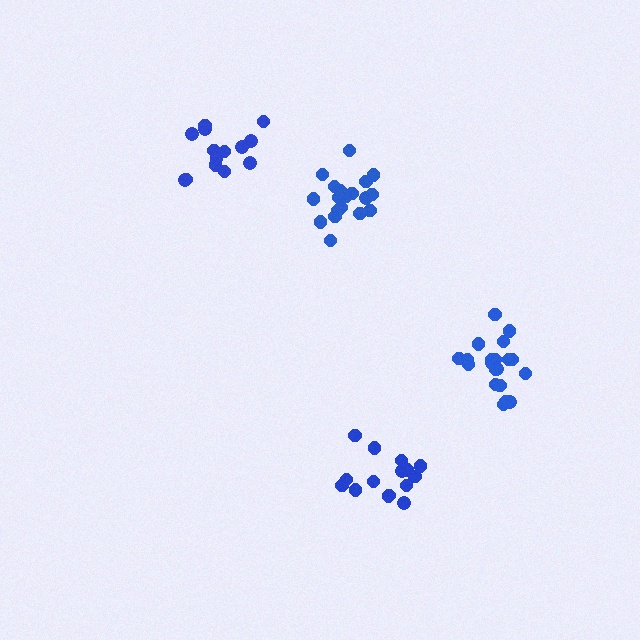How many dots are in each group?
Group 1: 20 dots, Group 2: 15 dots, Group 3: 20 dots, Group 4: 15 dots (70 total).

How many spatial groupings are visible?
There are 4 spatial groupings.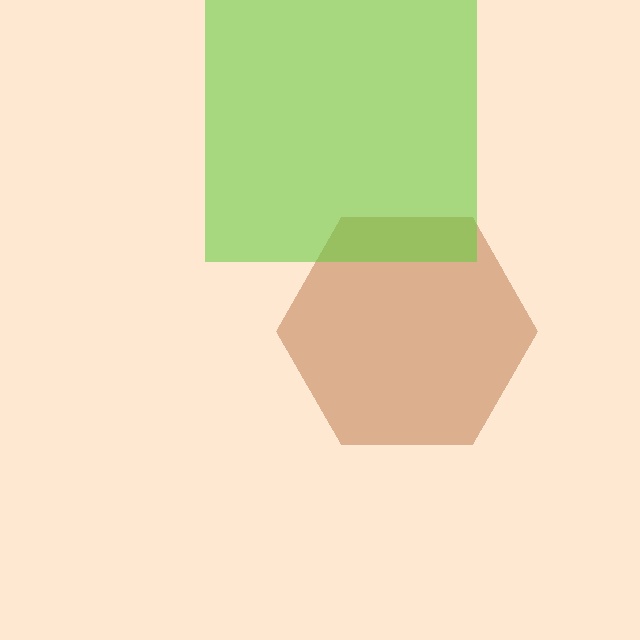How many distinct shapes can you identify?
There are 2 distinct shapes: a brown hexagon, a lime square.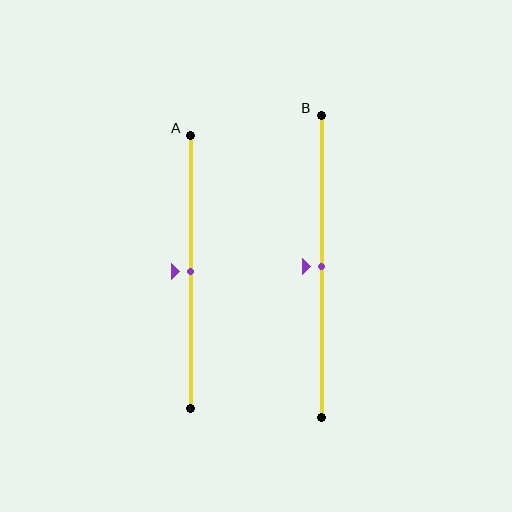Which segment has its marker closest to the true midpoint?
Segment A has its marker closest to the true midpoint.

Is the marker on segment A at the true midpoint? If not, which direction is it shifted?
Yes, the marker on segment A is at the true midpoint.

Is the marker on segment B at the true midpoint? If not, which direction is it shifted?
Yes, the marker on segment B is at the true midpoint.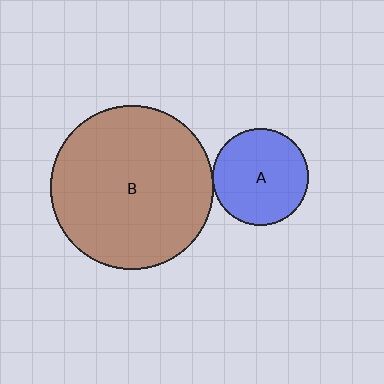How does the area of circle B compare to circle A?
Approximately 2.9 times.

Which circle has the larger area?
Circle B (brown).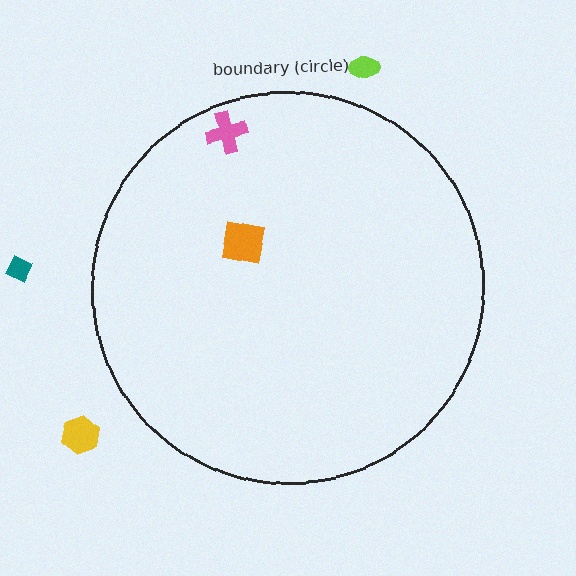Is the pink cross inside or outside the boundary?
Inside.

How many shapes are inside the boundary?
2 inside, 3 outside.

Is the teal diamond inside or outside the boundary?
Outside.